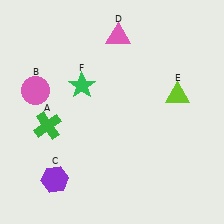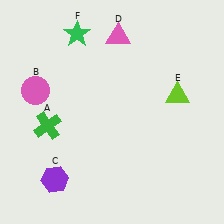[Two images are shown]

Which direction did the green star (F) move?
The green star (F) moved up.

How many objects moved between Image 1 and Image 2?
1 object moved between the two images.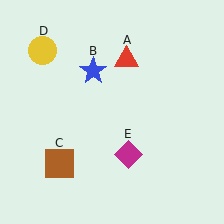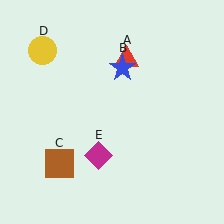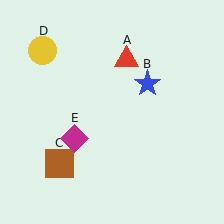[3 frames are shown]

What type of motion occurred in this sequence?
The blue star (object B), magenta diamond (object E) rotated clockwise around the center of the scene.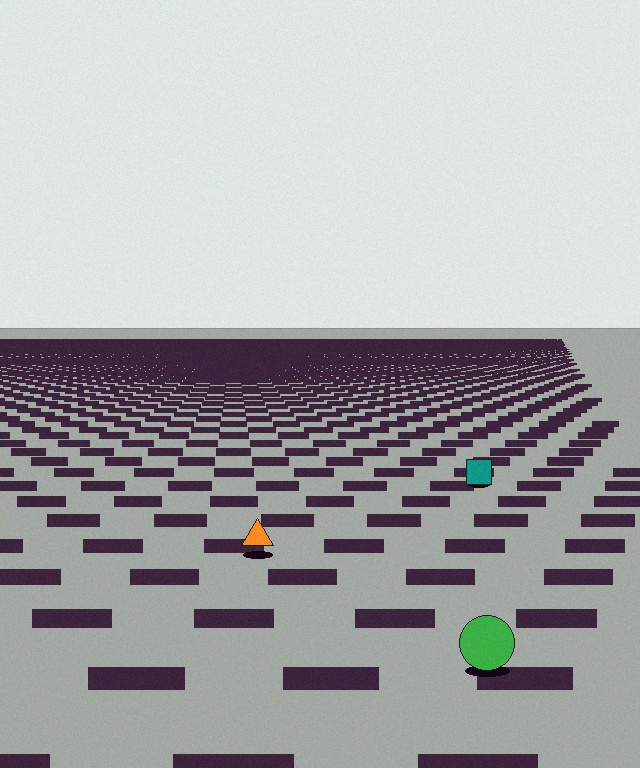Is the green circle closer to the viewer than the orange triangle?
Yes. The green circle is closer — you can tell from the texture gradient: the ground texture is coarser near it.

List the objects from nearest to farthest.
From nearest to farthest: the green circle, the orange triangle, the teal square.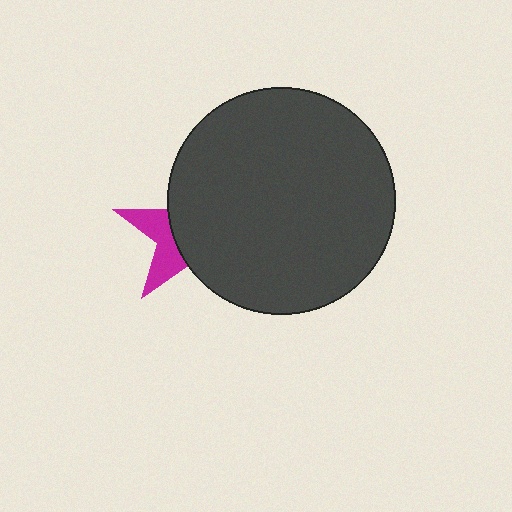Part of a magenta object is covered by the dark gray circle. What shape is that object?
It is a star.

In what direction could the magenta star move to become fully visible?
The magenta star could move left. That would shift it out from behind the dark gray circle entirely.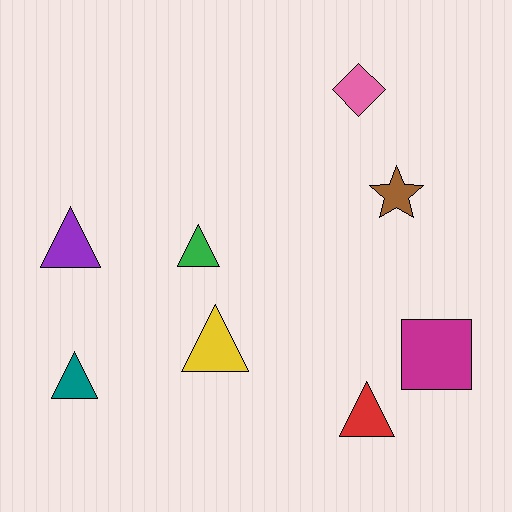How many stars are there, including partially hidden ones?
There is 1 star.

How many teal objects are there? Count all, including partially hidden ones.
There is 1 teal object.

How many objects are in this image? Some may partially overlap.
There are 8 objects.